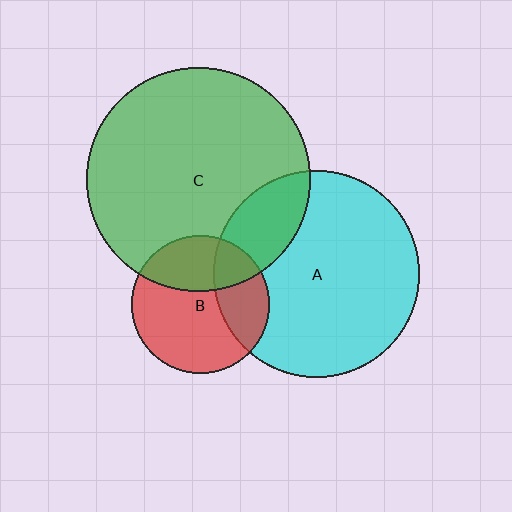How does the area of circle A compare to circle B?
Approximately 2.2 times.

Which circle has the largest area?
Circle C (green).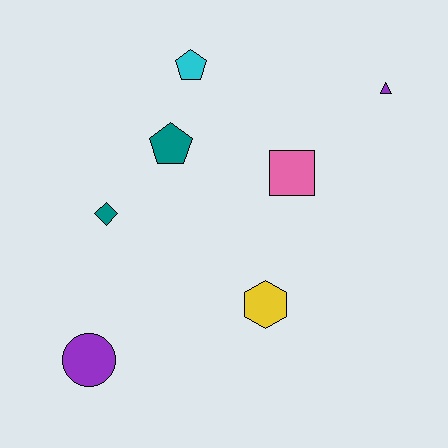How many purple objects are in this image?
There are 2 purple objects.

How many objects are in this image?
There are 7 objects.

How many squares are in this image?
There is 1 square.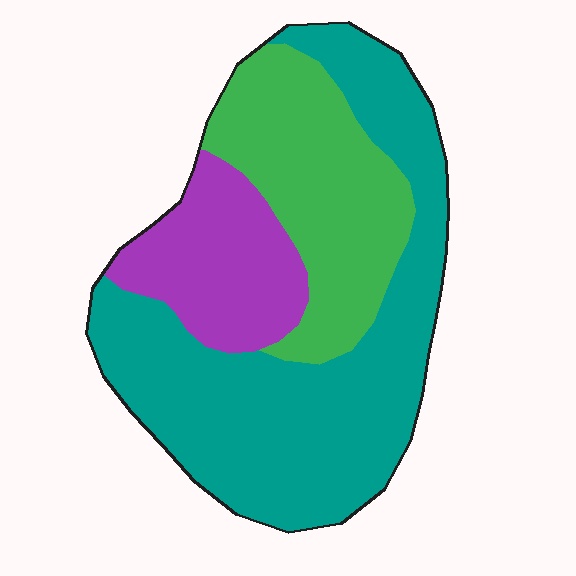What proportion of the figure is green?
Green takes up about one quarter (1/4) of the figure.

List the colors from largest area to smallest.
From largest to smallest: teal, green, purple.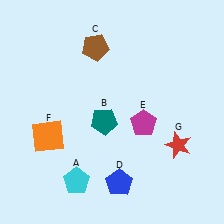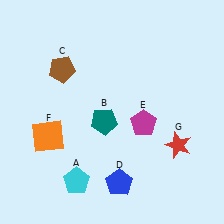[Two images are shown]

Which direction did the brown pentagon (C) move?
The brown pentagon (C) moved left.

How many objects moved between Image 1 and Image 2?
1 object moved between the two images.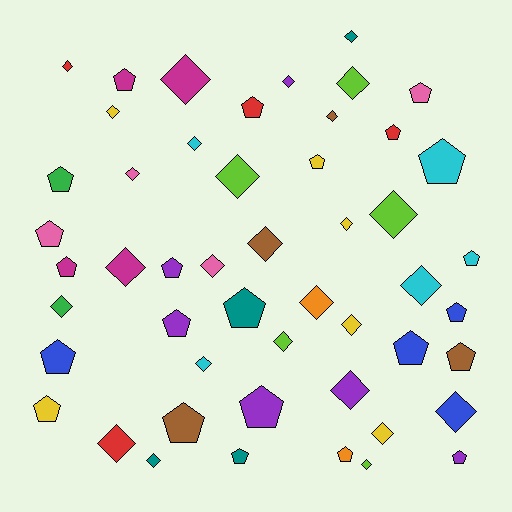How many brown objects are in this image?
There are 4 brown objects.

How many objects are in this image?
There are 50 objects.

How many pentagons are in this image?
There are 23 pentagons.